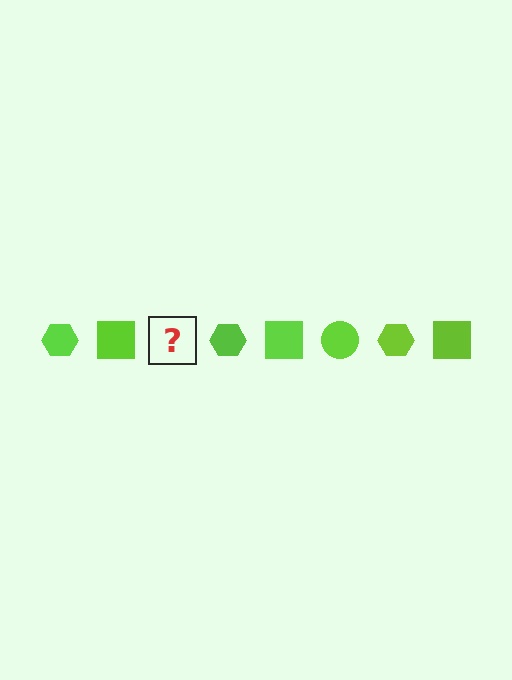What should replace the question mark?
The question mark should be replaced with a lime circle.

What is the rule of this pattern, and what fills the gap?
The rule is that the pattern cycles through hexagon, square, circle shapes in lime. The gap should be filled with a lime circle.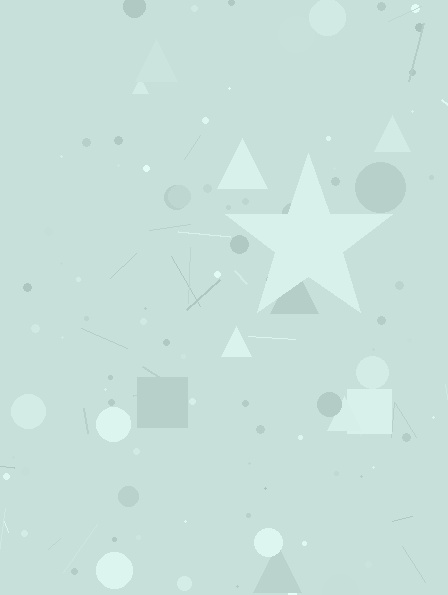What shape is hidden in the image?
A star is hidden in the image.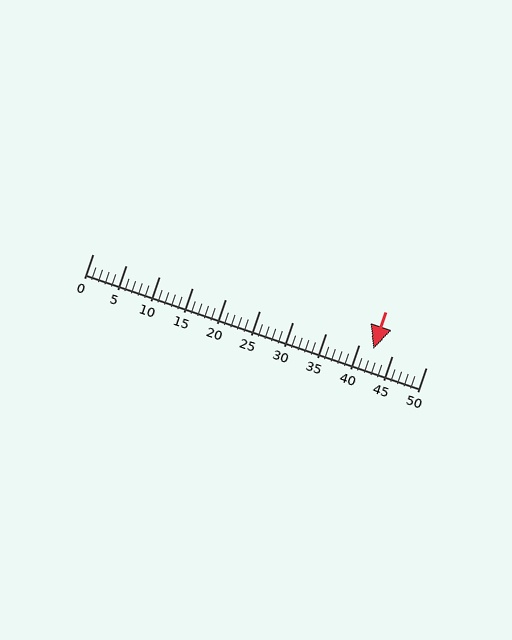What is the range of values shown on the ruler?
The ruler shows values from 0 to 50.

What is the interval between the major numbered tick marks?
The major tick marks are spaced 5 units apart.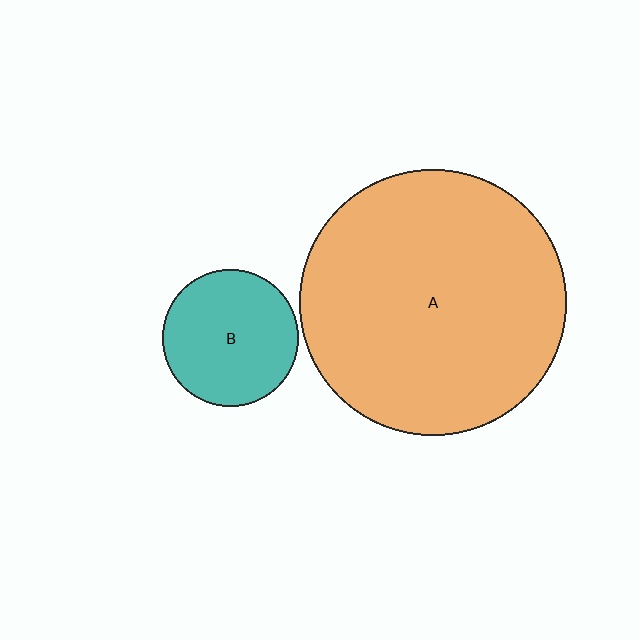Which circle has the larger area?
Circle A (orange).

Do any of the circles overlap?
No, none of the circles overlap.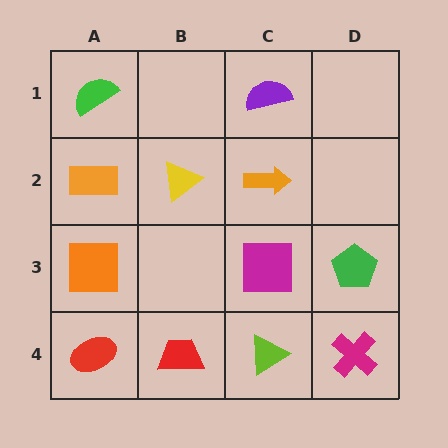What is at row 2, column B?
A yellow triangle.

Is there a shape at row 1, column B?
No, that cell is empty.